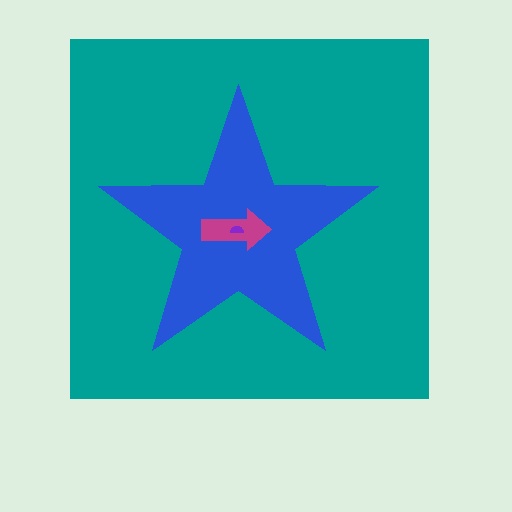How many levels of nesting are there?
4.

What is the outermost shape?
The teal square.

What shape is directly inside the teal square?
The blue star.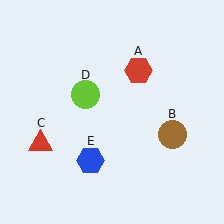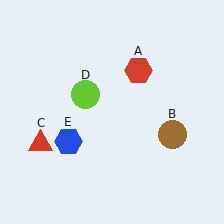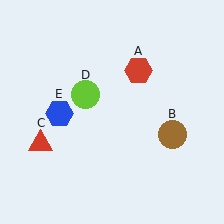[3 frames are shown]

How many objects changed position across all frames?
1 object changed position: blue hexagon (object E).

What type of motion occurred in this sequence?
The blue hexagon (object E) rotated clockwise around the center of the scene.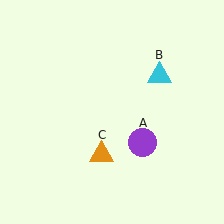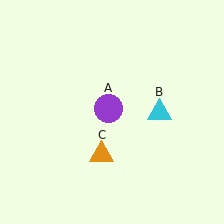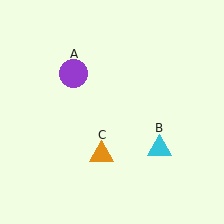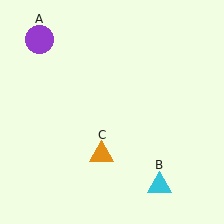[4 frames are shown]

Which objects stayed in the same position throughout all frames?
Orange triangle (object C) remained stationary.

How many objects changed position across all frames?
2 objects changed position: purple circle (object A), cyan triangle (object B).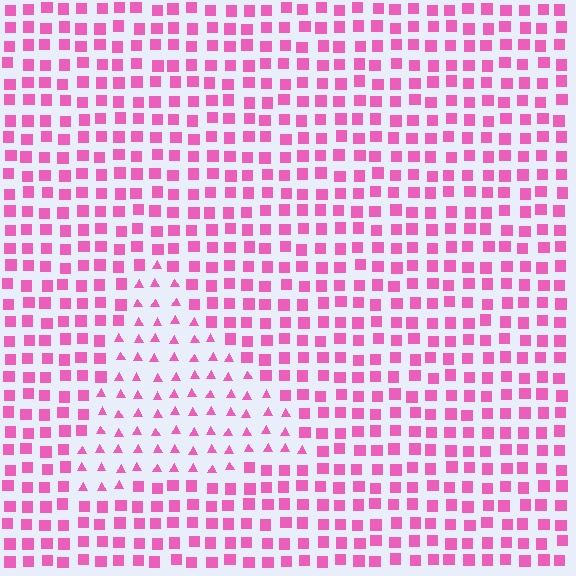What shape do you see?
I see a triangle.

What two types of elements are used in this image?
The image uses triangles inside the triangle region and squares outside it.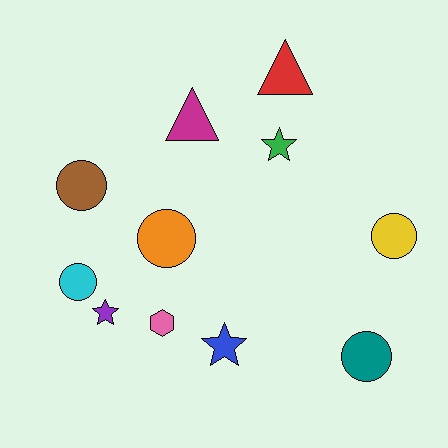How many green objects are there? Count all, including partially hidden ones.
There is 1 green object.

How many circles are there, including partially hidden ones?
There are 5 circles.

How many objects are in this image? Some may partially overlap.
There are 11 objects.